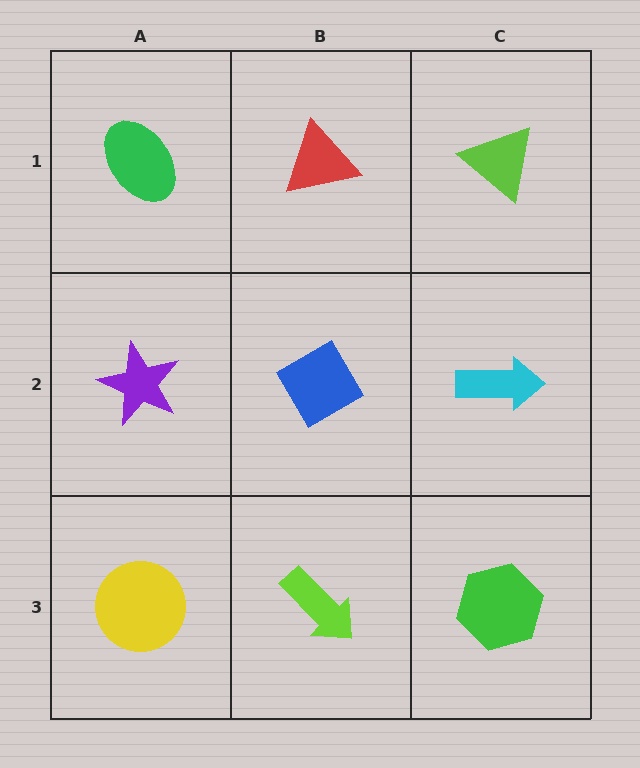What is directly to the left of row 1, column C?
A red triangle.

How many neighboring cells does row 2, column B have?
4.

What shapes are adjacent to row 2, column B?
A red triangle (row 1, column B), a lime arrow (row 3, column B), a purple star (row 2, column A), a cyan arrow (row 2, column C).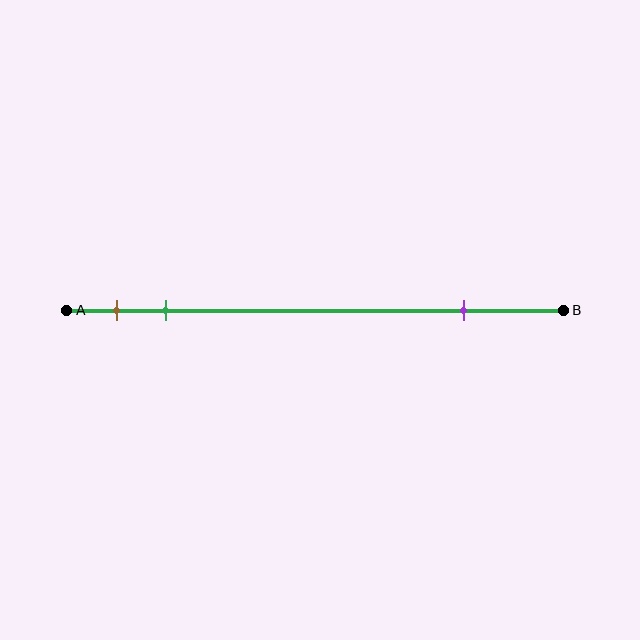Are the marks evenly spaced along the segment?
No, the marks are not evenly spaced.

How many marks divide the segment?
There are 3 marks dividing the segment.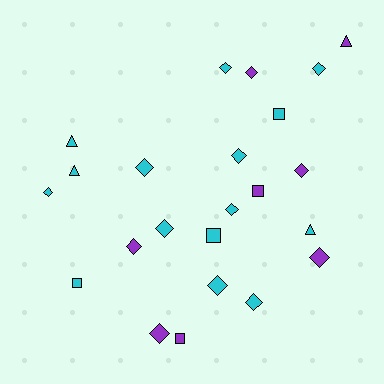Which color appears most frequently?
Cyan, with 15 objects.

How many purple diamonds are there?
There are 5 purple diamonds.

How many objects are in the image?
There are 23 objects.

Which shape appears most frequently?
Diamond, with 14 objects.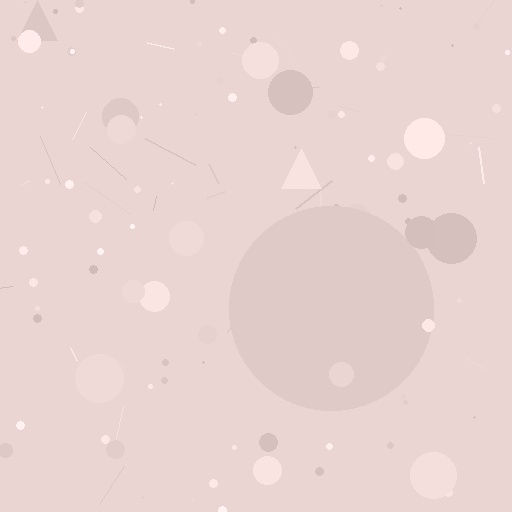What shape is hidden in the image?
A circle is hidden in the image.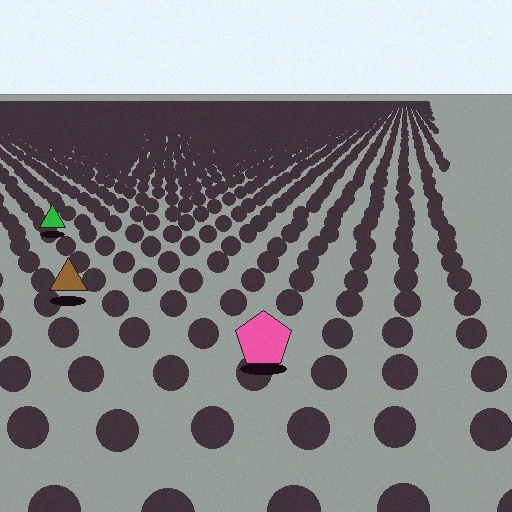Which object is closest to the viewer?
The pink pentagon is closest. The texture marks near it are larger and more spread out.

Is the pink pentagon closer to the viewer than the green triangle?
Yes. The pink pentagon is closer — you can tell from the texture gradient: the ground texture is coarser near it.